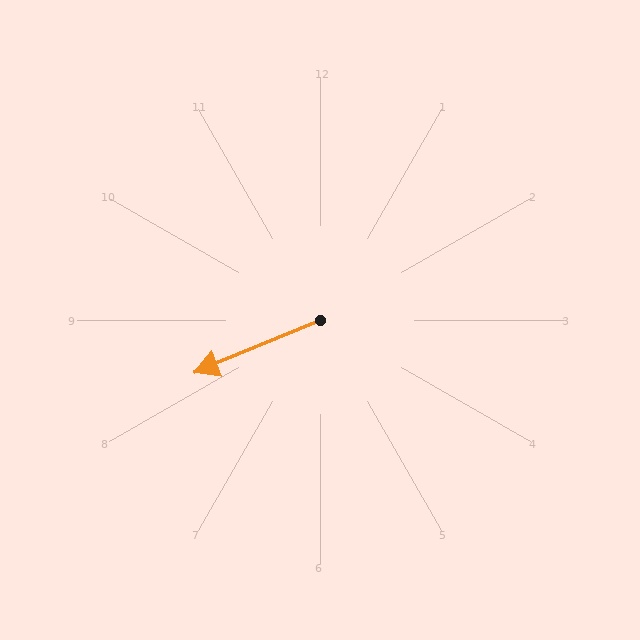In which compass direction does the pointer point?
Southwest.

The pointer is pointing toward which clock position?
Roughly 8 o'clock.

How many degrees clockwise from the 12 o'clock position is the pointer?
Approximately 247 degrees.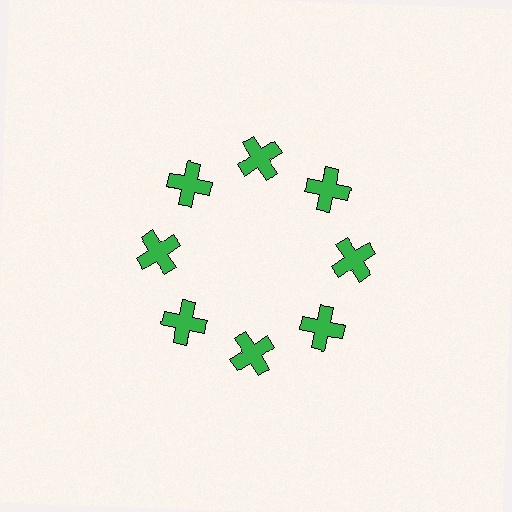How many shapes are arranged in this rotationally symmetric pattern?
There are 8 shapes, arranged in 8 groups of 1.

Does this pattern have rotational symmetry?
Yes, this pattern has 8-fold rotational symmetry. It looks the same after rotating 45 degrees around the center.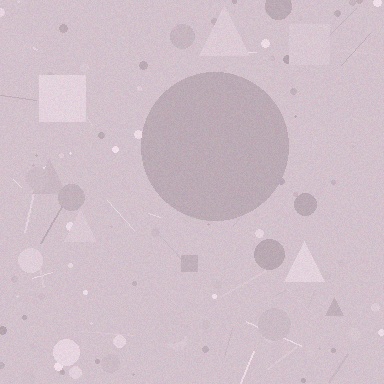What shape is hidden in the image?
A circle is hidden in the image.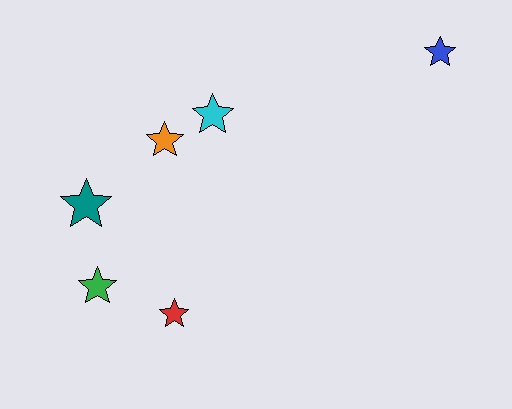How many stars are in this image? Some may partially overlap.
There are 6 stars.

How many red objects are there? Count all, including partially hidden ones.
There is 1 red object.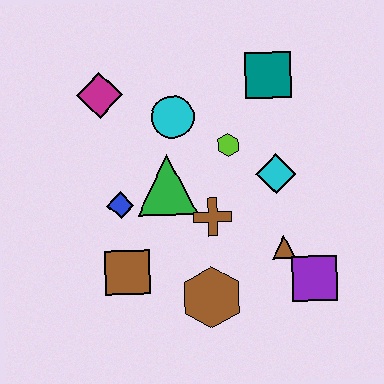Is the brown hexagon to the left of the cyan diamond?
Yes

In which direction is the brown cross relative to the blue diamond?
The brown cross is to the right of the blue diamond.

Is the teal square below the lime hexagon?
No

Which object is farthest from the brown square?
The teal square is farthest from the brown square.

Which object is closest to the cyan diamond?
The lime hexagon is closest to the cyan diamond.